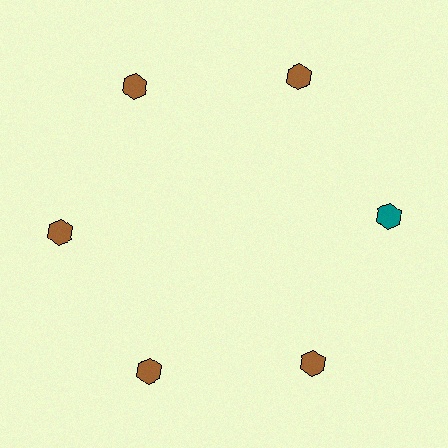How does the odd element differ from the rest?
It has a different color: teal instead of brown.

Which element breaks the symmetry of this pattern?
The teal hexagon at roughly the 3 o'clock position breaks the symmetry. All other shapes are brown hexagons.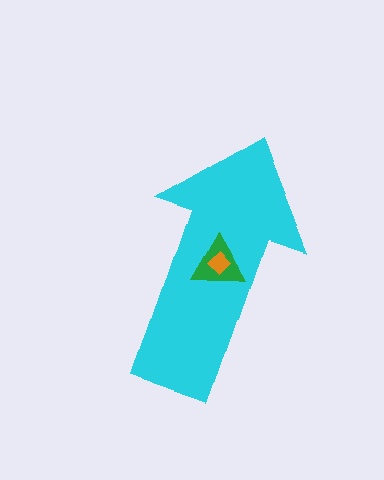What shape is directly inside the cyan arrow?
The green triangle.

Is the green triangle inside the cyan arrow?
Yes.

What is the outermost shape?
The cyan arrow.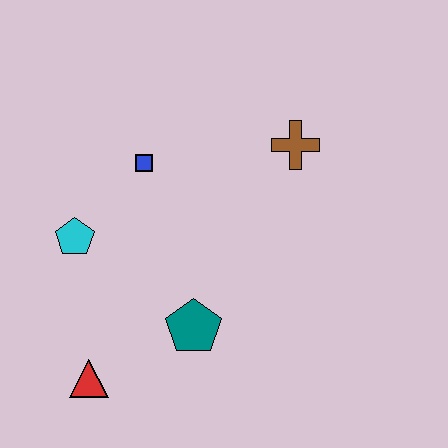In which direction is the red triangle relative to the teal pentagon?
The red triangle is to the left of the teal pentagon.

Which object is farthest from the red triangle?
The brown cross is farthest from the red triangle.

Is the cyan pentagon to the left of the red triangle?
Yes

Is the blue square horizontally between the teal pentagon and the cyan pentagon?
Yes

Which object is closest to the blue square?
The cyan pentagon is closest to the blue square.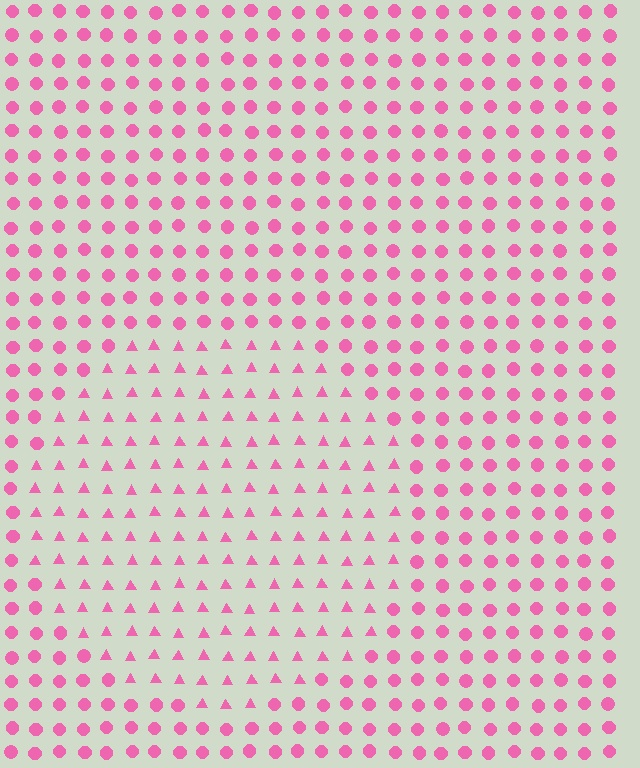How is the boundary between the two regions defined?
The boundary is defined by a change in element shape: triangles inside vs. circles outside. All elements share the same color and spacing.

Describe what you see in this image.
The image is filled with small pink elements arranged in a uniform grid. A circle-shaped region contains triangles, while the surrounding area contains circles. The boundary is defined purely by the change in element shape.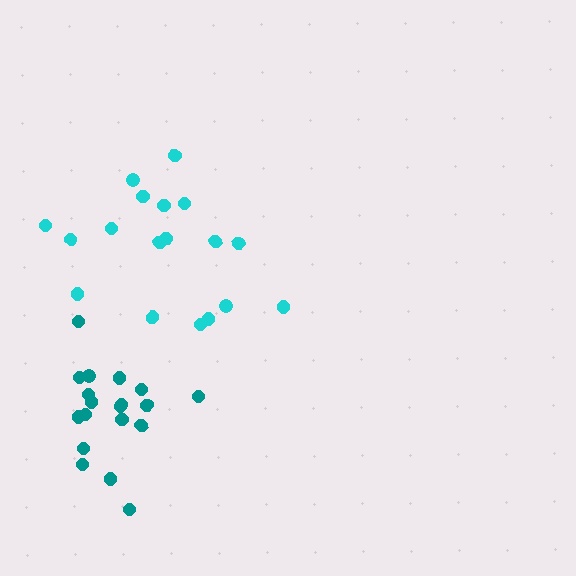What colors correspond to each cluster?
The clusters are colored: cyan, teal.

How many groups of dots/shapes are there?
There are 2 groups.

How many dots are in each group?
Group 1: 18 dots, Group 2: 19 dots (37 total).